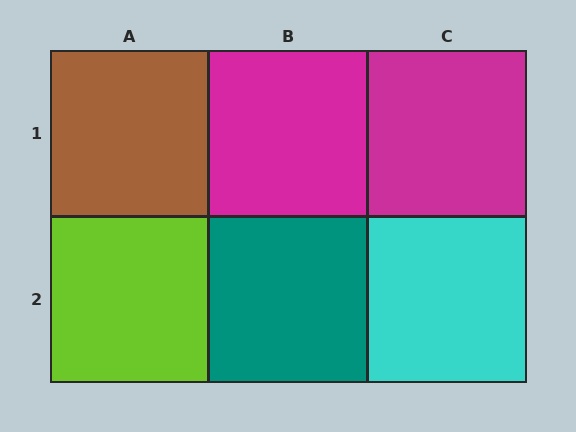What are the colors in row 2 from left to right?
Lime, teal, cyan.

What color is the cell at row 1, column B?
Magenta.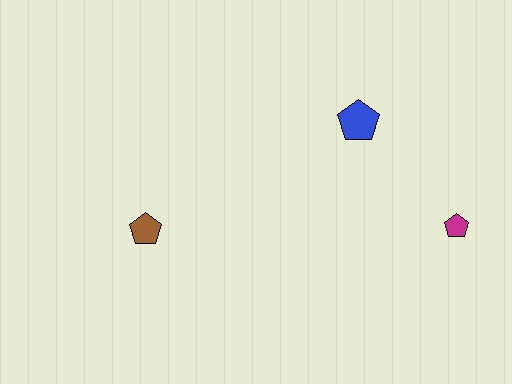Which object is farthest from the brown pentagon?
The magenta pentagon is farthest from the brown pentagon.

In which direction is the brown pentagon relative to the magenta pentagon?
The brown pentagon is to the left of the magenta pentagon.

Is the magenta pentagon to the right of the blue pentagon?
Yes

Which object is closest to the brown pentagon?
The blue pentagon is closest to the brown pentagon.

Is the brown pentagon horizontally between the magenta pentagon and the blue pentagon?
No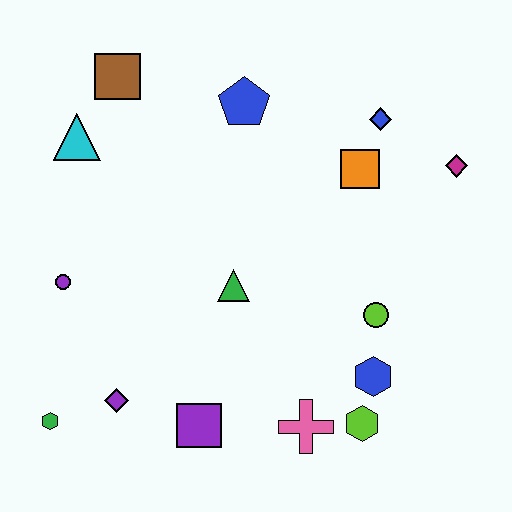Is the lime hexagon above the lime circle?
No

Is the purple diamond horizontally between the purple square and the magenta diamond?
No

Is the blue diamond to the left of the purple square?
No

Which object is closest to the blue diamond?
The orange square is closest to the blue diamond.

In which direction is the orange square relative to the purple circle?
The orange square is to the right of the purple circle.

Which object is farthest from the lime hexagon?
The brown square is farthest from the lime hexagon.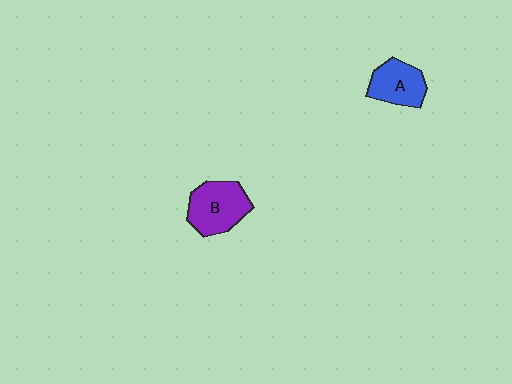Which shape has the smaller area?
Shape A (blue).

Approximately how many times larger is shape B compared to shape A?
Approximately 1.2 times.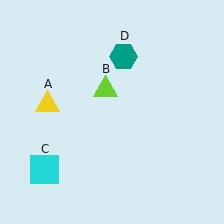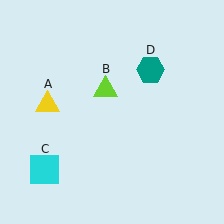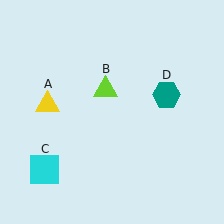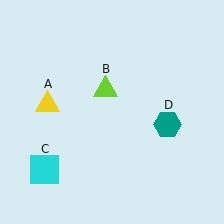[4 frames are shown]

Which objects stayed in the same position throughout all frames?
Yellow triangle (object A) and lime triangle (object B) and cyan square (object C) remained stationary.